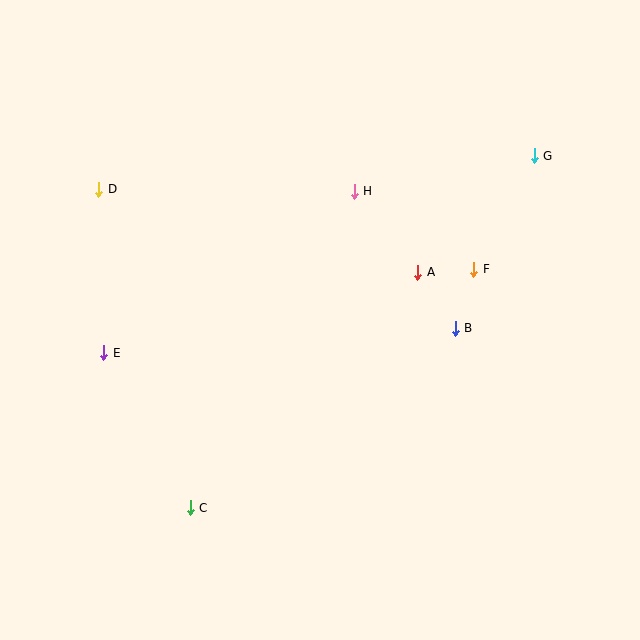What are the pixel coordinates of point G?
Point G is at (534, 156).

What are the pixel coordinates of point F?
Point F is at (474, 269).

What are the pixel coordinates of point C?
Point C is at (190, 508).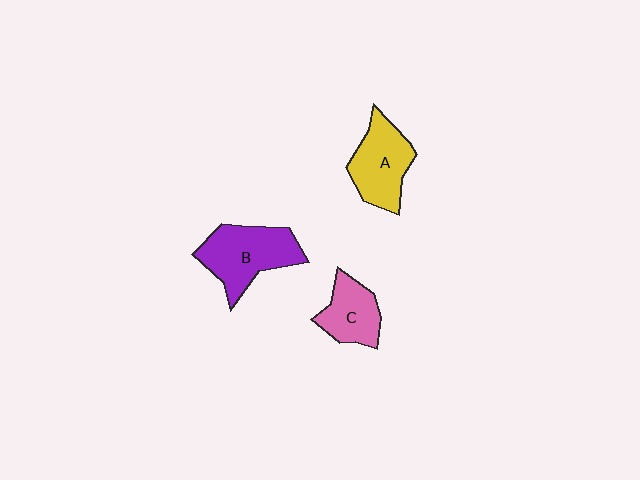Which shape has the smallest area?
Shape C (pink).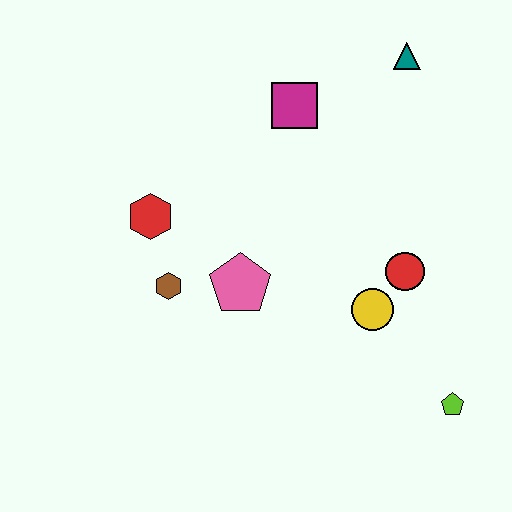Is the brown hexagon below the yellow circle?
No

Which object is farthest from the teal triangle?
The lime pentagon is farthest from the teal triangle.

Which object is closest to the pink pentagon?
The brown hexagon is closest to the pink pentagon.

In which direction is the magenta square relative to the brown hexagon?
The magenta square is above the brown hexagon.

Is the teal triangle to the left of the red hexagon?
No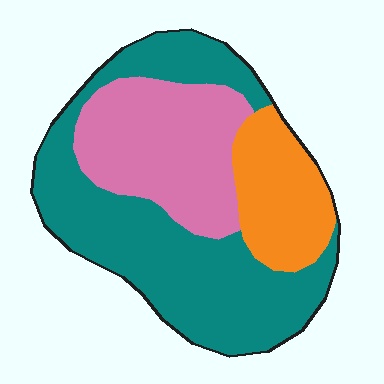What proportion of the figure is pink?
Pink takes up between a quarter and a half of the figure.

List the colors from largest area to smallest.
From largest to smallest: teal, pink, orange.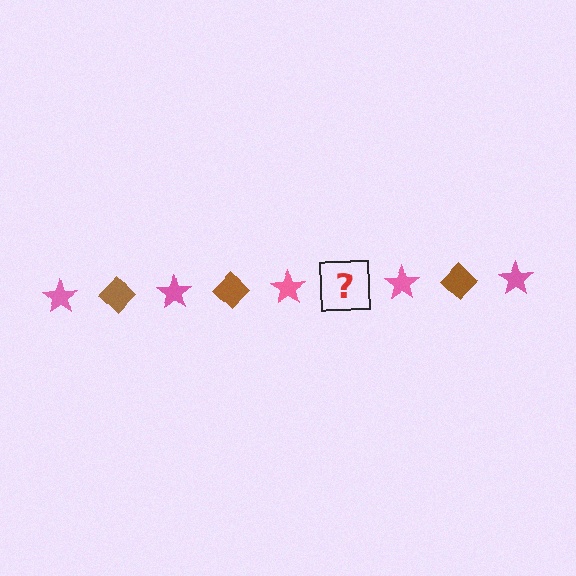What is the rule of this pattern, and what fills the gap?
The rule is that the pattern alternates between pink star and brown diamond. The gap should be filled with a brown diamond.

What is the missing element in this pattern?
The missing element is a brown diamond.